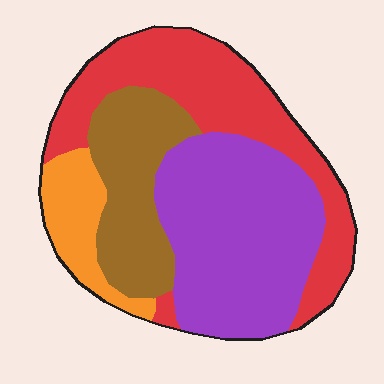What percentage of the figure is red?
Red takes up about one third (1/3) of the figure.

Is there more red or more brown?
Red.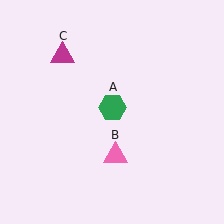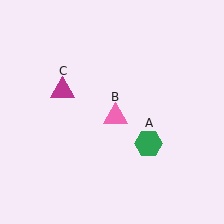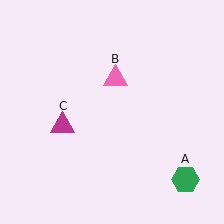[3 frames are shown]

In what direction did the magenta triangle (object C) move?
The magenta triangle (object C) moved down.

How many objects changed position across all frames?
3 objects changed position: green hexagon (object A), pink triangle (object B), magenta triangle (object C).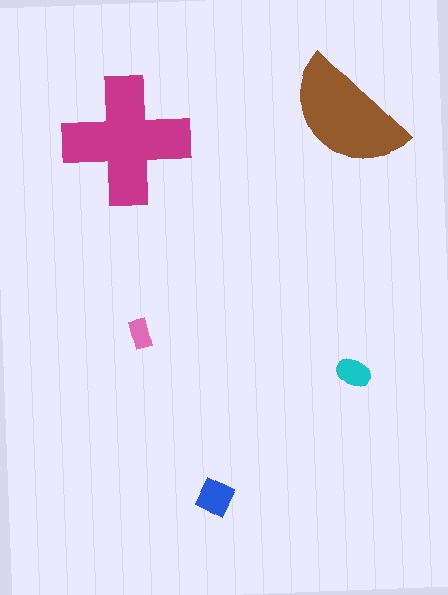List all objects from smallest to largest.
The pink rectangle, the cyan ellipse, the blue diamond, the brown semicircle, the magenta cross.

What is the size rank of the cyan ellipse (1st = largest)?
4th.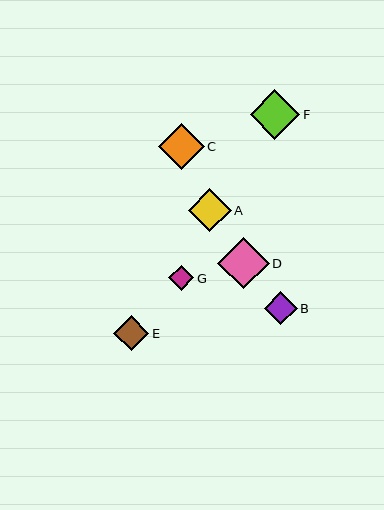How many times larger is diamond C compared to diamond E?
Diamond C is approximately 1.3 times the size of diamond E.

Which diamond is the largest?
Diamond D is the largest with a size of approximately 51 pixels.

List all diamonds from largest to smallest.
From largest to smallest: D, F, C, A, E, B, G.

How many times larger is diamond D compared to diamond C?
Diamond D is approximately 1.1 times the size of diamond C.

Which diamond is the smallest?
Diamond G is the smallest with a size of approximately 25 pixels.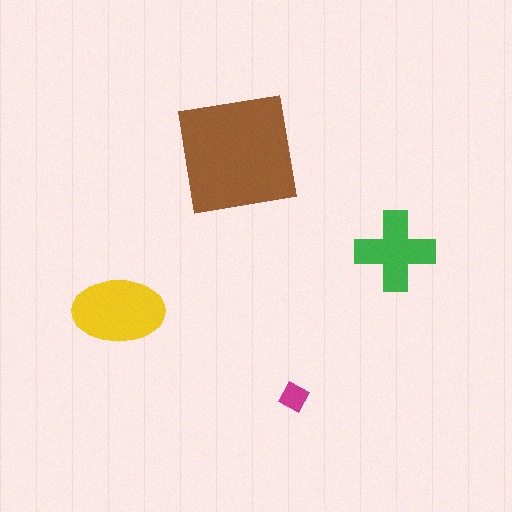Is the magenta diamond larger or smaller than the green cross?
Smaller.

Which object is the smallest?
The magenta diamond.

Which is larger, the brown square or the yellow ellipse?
The brown square.